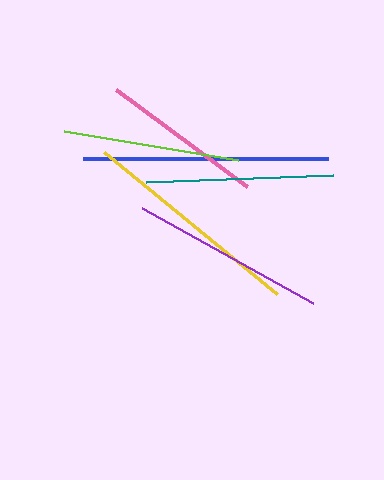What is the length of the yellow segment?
The yellow segment is approximately 224 pixels long.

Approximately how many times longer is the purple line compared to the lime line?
The purple line is approximately 1.1 times the length of the lime line.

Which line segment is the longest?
The blue line is the longest at approximately 246 pixels.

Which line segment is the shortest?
The pink line is the shortest at approximately 163 pixels.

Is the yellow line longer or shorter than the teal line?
The yellow line is longer than the teal line.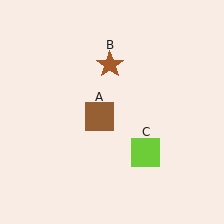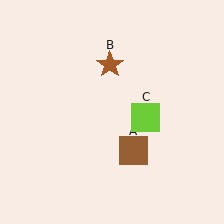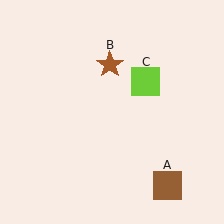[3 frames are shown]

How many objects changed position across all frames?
2 objects changed position: brown square (object A), lime square (object C).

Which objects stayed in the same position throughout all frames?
Brown star (object B) remained stationary.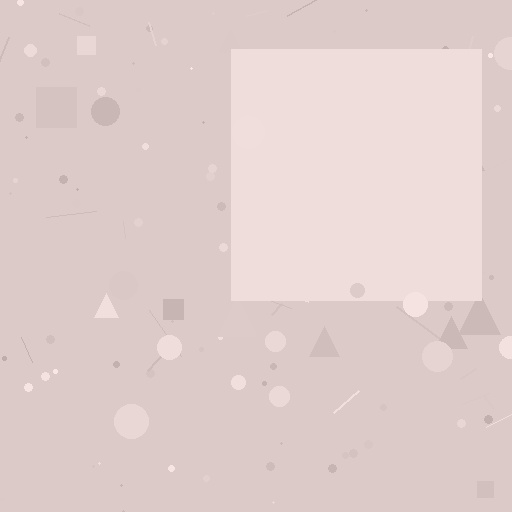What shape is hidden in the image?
A square is hidden in the image.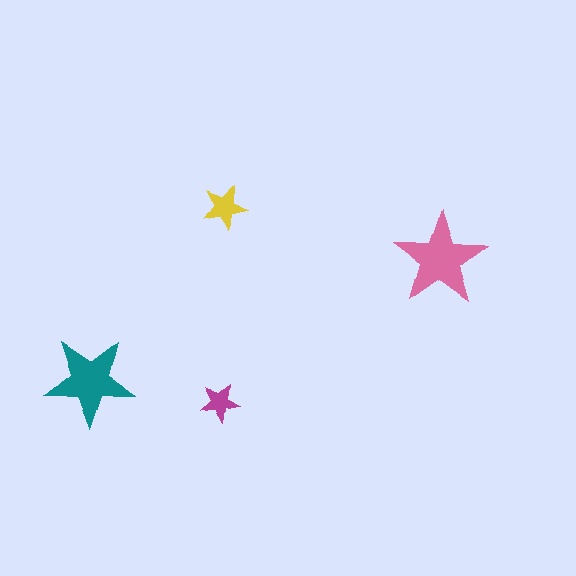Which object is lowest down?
The magenta star is bottommost.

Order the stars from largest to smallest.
the pink one, the teal one, the yellow one, the magenta one.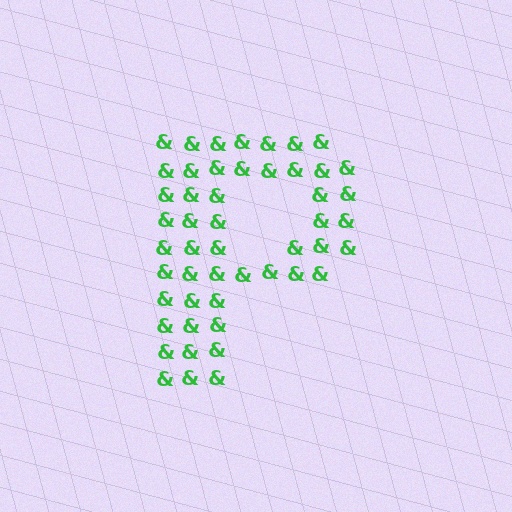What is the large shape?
The large shape is the letter P.